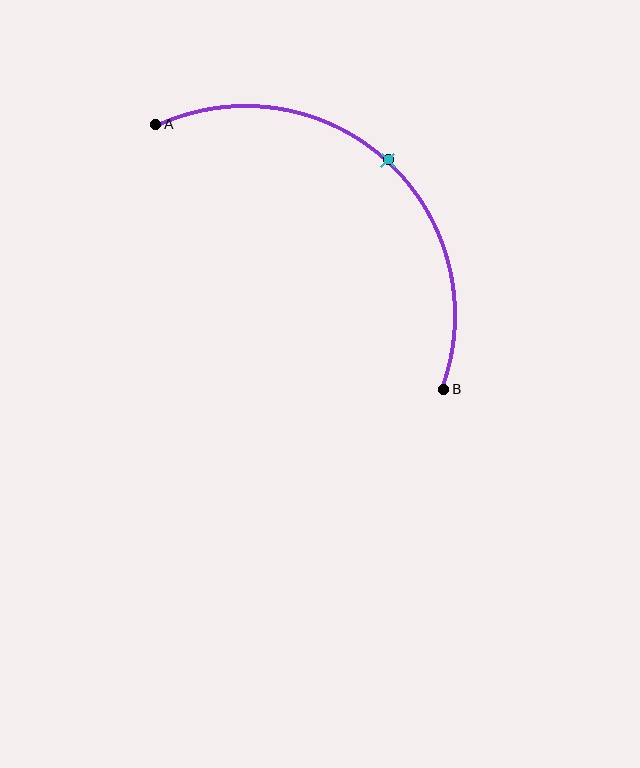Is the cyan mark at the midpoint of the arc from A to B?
Yes. The cyan mark lies on the arc at equal arc-length from both A and B — it is the arc midpoint.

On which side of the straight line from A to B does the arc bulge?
The arc bulges above and to the right of the straight line connecting A and B.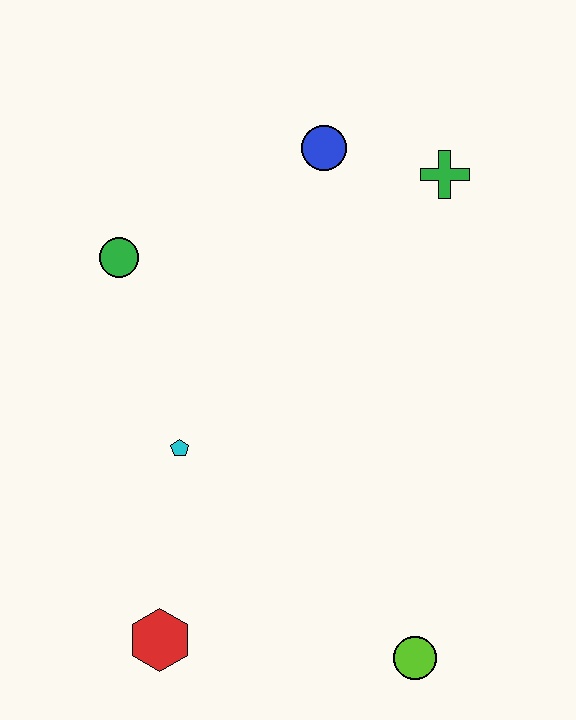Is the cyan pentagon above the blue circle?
No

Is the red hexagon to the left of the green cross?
Yes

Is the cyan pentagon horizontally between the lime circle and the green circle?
Yes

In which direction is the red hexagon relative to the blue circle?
The red hexagon is below the blue circle.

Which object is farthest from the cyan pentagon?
The green cross is farthest from the cyan pentagon.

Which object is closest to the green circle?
The cyan pentagon is closest to the green circle.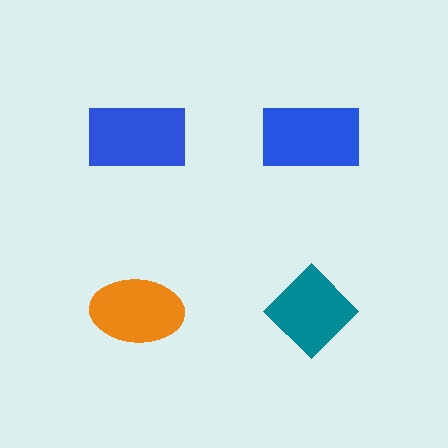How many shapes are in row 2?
2 shapes.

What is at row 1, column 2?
A blue rectangle.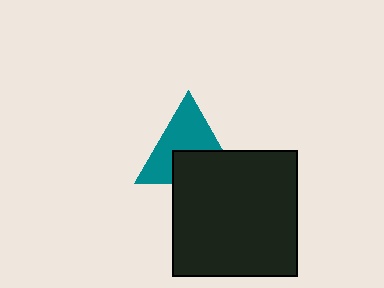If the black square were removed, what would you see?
You would see the complete teal triangle.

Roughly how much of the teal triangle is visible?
About half of it is visible (roughly 59%).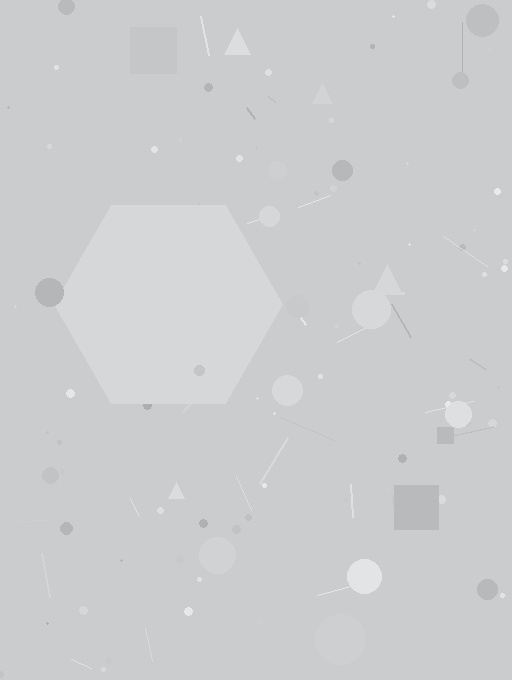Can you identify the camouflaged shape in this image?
The camouflaged shape is a hexagon.